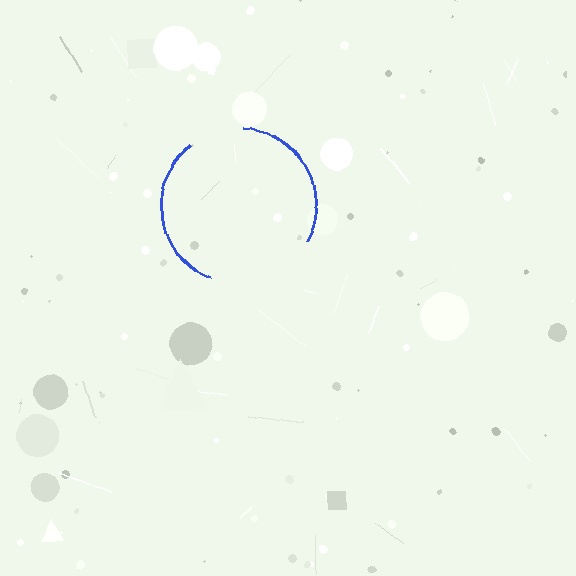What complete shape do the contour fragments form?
The contour fragments form a circle.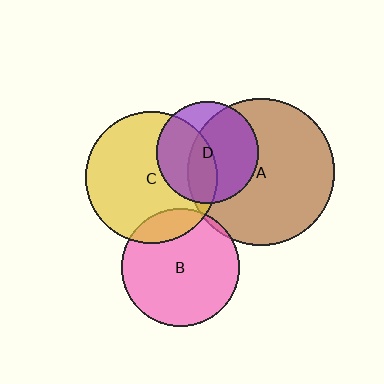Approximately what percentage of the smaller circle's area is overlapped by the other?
Approximately 60%.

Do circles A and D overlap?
Yes.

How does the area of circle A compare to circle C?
Approximately 1.2 times.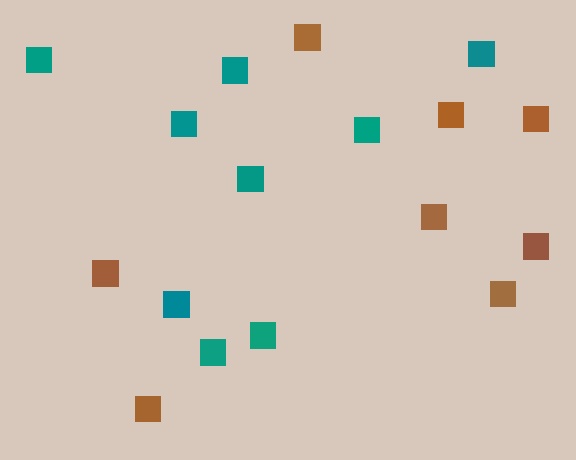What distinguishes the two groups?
There are 2 groups: one group of teal squares (9) and one group of brown squares (8).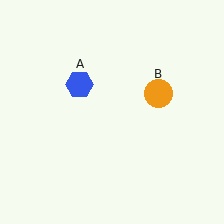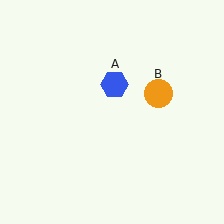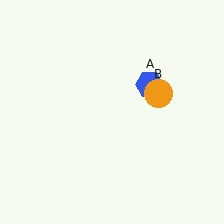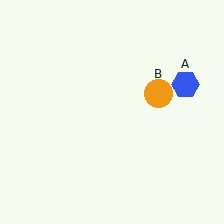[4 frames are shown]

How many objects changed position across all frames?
1 object changed position: blue hexagon (object A).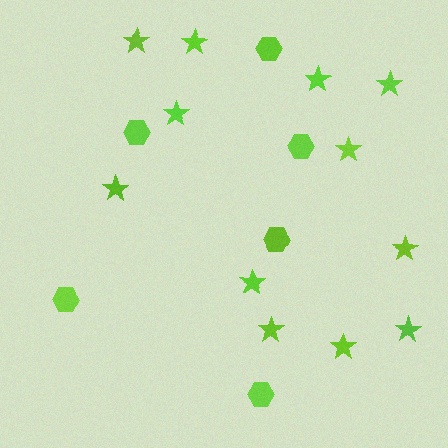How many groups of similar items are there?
There are 2 groups: one group of hexagons (6) and one group of stars (12).